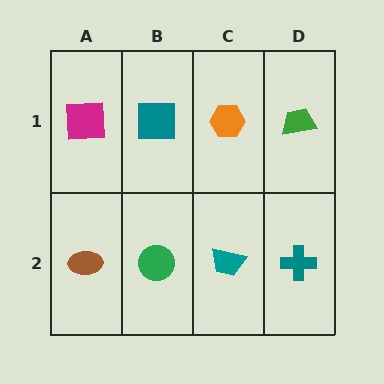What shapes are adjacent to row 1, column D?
A teal cross (row 2, column D), an orange hexagon (row 1, column C).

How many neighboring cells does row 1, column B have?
3.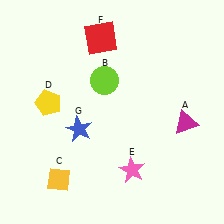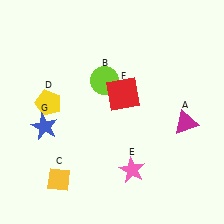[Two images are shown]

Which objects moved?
The objects that moved are: the red square (F), the blue star (G).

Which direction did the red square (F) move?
The red square (F) moved down.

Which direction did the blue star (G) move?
The blue star (G) moved left.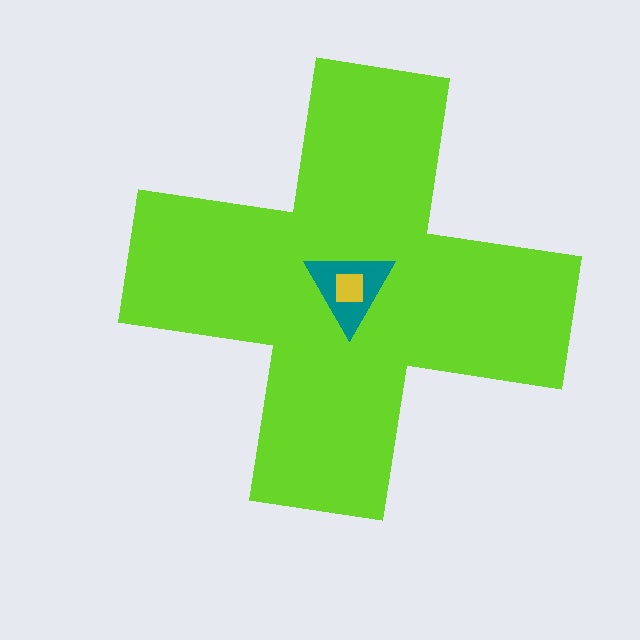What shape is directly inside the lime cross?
The teal triangle.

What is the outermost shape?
The lime cross.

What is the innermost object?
The yellow square.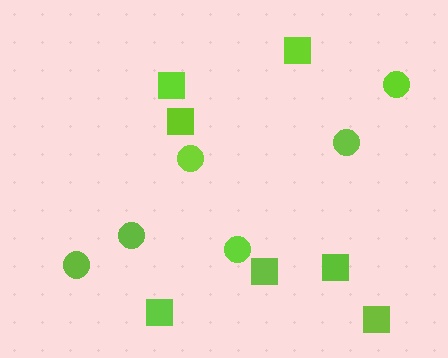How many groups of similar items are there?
There are 2 groups: one group of squares (7) and one group of circles (6).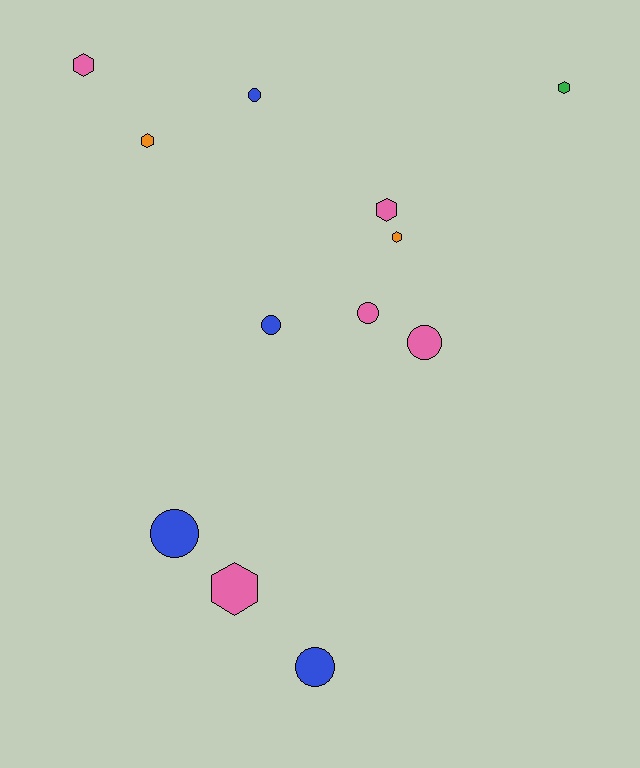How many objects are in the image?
There are 12 objects.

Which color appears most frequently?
Pink, with 5 objects.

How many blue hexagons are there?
There are no blue hexagons.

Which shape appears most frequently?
Hexagon, with 6 objects.